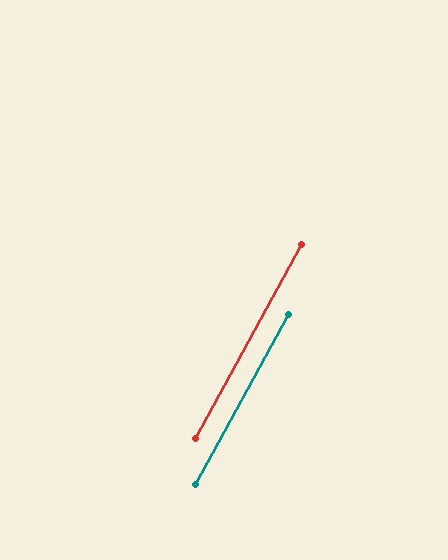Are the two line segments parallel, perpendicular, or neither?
Parallel — their directions differ by only 0.2°.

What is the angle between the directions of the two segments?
Approximately 0 degrees.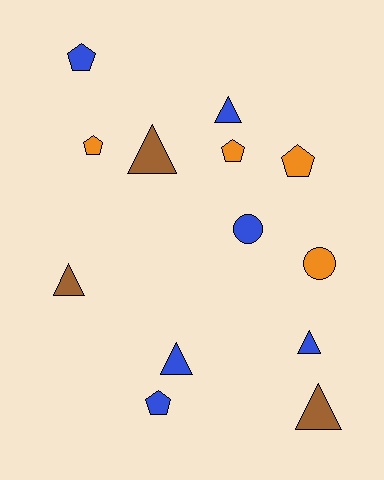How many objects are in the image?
There are 13 objects.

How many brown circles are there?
There are no brown circles.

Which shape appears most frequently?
Triangle, with 6 objects.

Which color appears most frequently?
Blue, with 6 objects.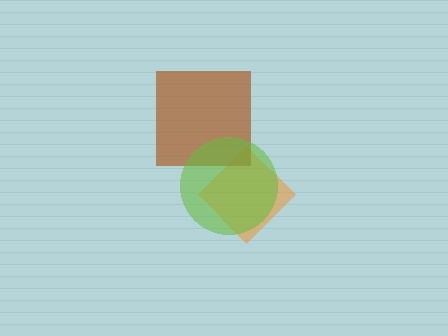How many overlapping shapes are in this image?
There are 3 overlapping shapes in the image.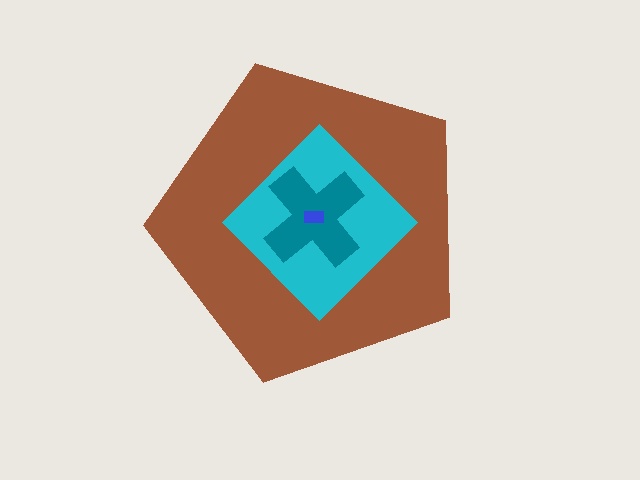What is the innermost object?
The blue rectangle.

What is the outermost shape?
The brown pentagon.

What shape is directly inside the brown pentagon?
The cyan diamond.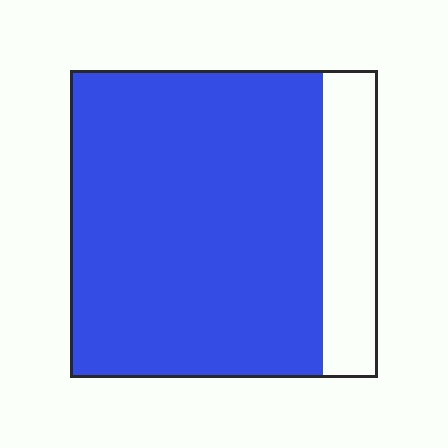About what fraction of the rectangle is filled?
About five sixths (5/6).